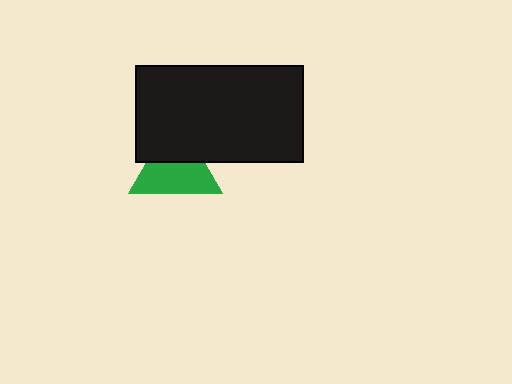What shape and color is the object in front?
The object in front is a black rectangle.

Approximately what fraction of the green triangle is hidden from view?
Roughly 40% of the green triangle is hidden behind the black rectangle.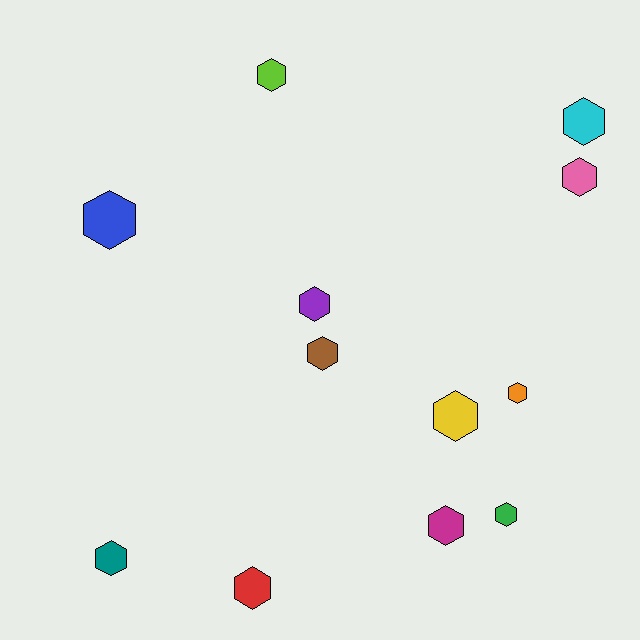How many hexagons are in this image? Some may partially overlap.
There are 12 hexagons.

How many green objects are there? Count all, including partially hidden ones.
There is 1 green object.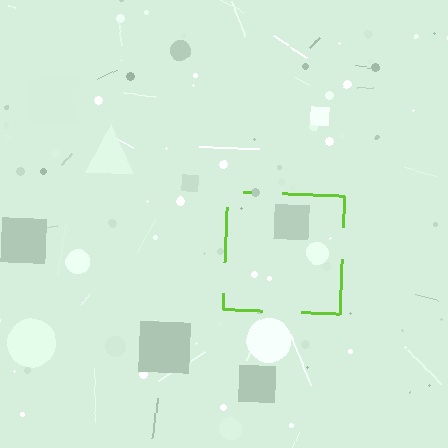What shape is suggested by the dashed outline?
The dashed outline suggests a square.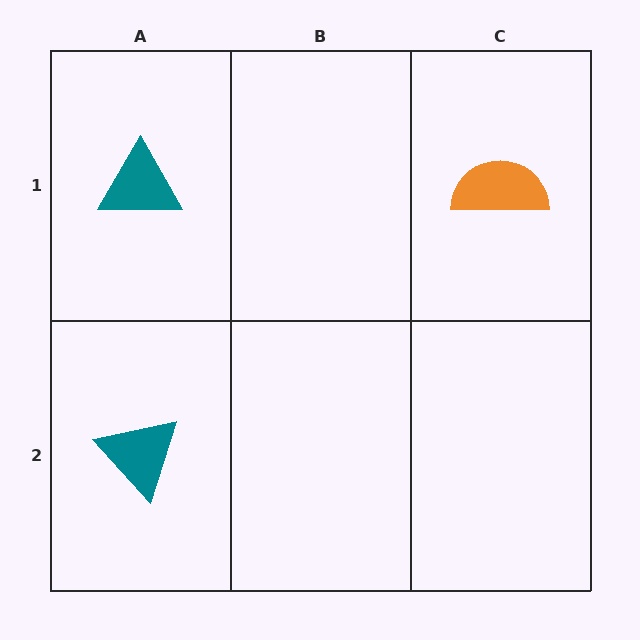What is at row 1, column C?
An orange semicircle.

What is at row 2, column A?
A teal triangle.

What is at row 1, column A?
A teal triangle.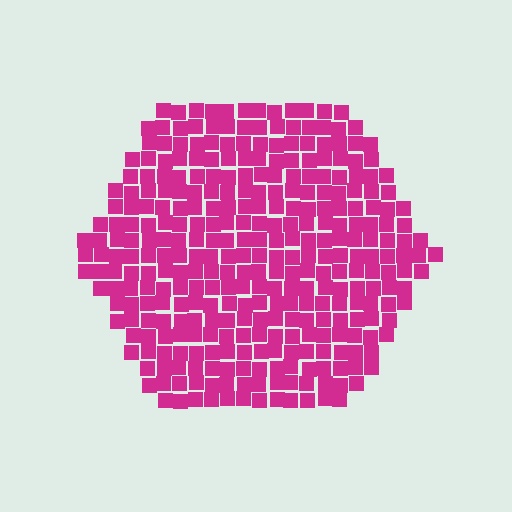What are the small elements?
The small elements are squares.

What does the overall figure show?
The overall figure shows a hexagon.